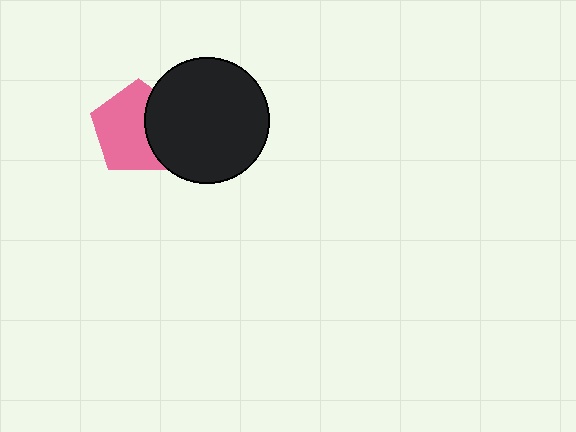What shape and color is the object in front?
The object in front is a black circle.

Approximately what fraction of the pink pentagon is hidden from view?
Roughly 34% of the pink pentagon is hidden behind the black circle.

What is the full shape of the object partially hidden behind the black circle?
The partially hidden object is a pink pentagon.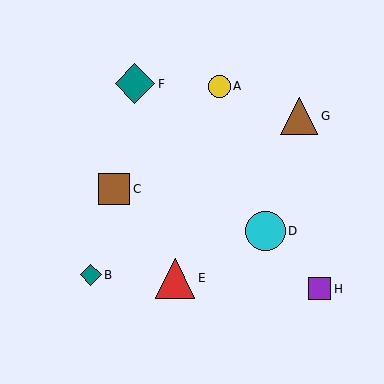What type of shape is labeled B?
Shape B is a teal diamond.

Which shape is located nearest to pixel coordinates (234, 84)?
The yellow circle (labeled A) at (219, 86) is nearest to that location.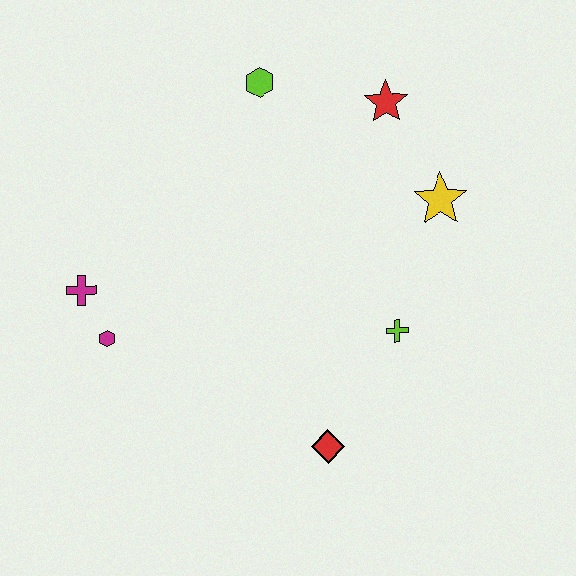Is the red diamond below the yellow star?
Yes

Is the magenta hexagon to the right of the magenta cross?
Yes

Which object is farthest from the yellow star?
The magenta cross is farthest from the yellow star.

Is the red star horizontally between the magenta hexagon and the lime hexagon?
No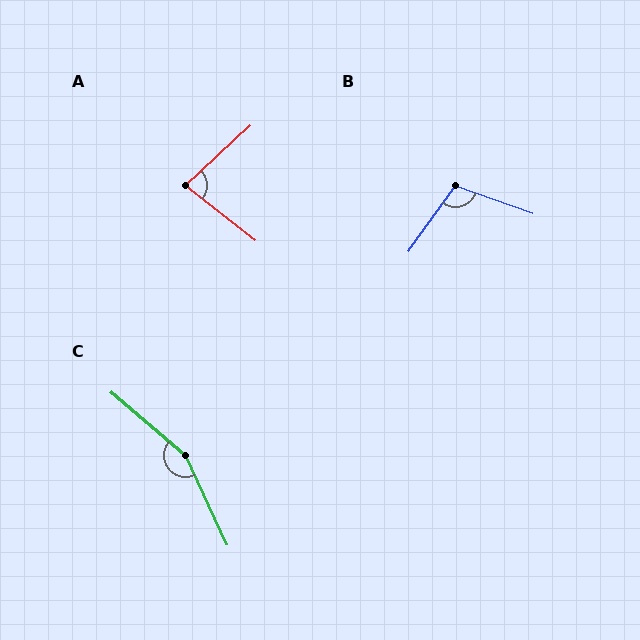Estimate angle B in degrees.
Approximately 106 degrees.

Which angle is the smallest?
A, at approximately 81 degrees.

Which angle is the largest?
C, at approximately 155 degrees.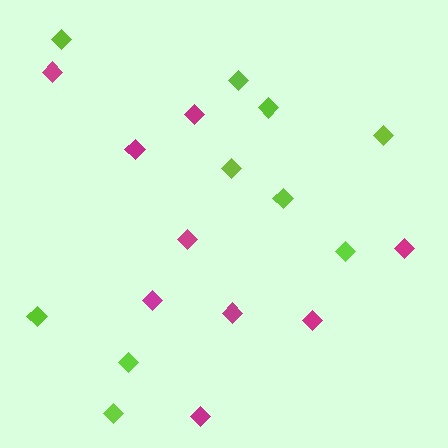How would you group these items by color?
There are 2 groups: one group of lime diamonds (10) and one group of magenta diamonds (9).